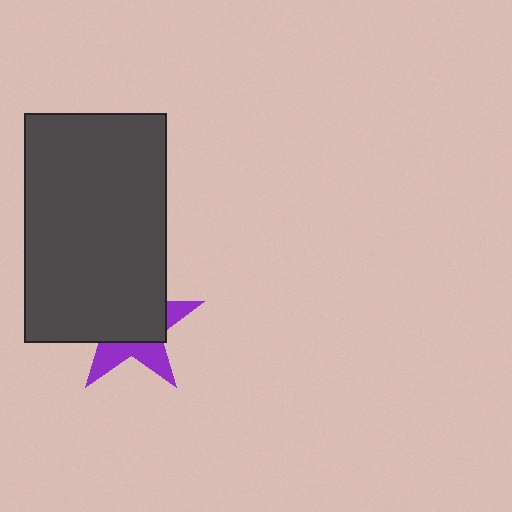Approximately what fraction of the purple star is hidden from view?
Roughly 64% of the purple star is hidden behind the dark gray rectangle.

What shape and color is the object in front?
The object in front is a dark gray rectangle.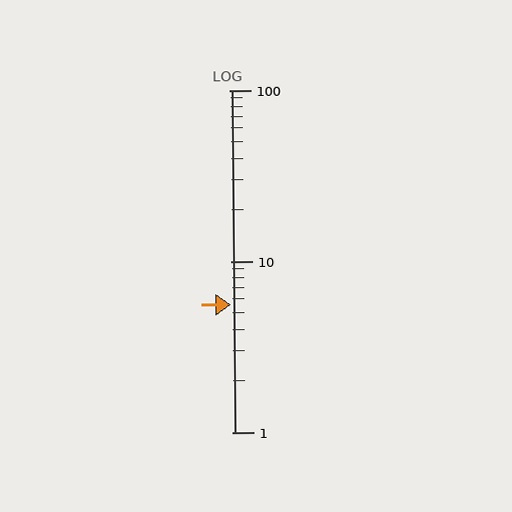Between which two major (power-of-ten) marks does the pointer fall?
The pointer is between 1 and 10.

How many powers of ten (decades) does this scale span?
The scale spans 2 decades, from 1 to 100.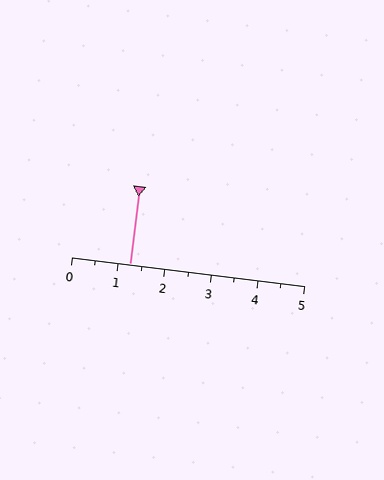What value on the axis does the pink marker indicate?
The marker indicates approximately 1.2.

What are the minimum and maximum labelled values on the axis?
The axis runs from 0 to 5.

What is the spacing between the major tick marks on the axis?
The major ticks are spaced 1 apart.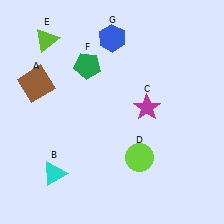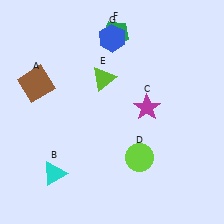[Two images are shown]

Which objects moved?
The objects that moved are: the lime triangle (E), the green pentagon (F).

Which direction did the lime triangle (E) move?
The lime triangle (E) moved right.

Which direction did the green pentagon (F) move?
The green pentagon (F) moved up.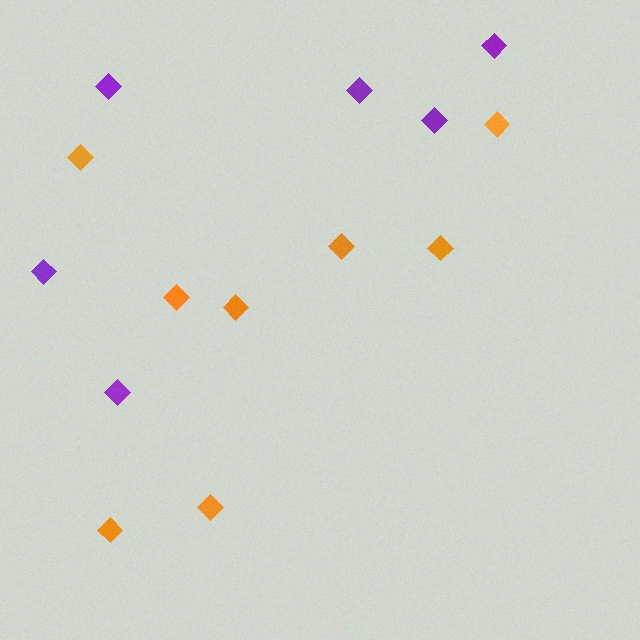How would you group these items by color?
There are 2 groups: one group of purple diamonds (6) and one group of orange diamonds (8).